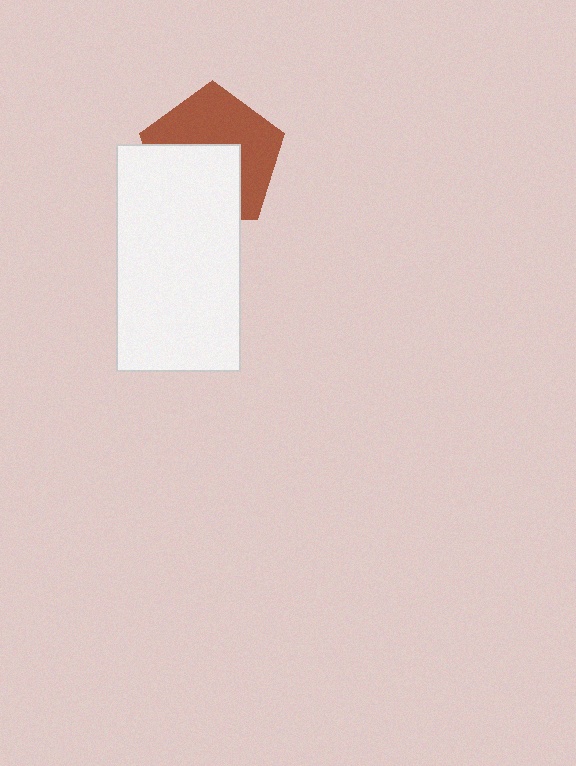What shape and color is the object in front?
The object in front is a white rectangle.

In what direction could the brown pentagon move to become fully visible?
The brown pentagon could move up. That would shift it out from behind the white rectangle entirely.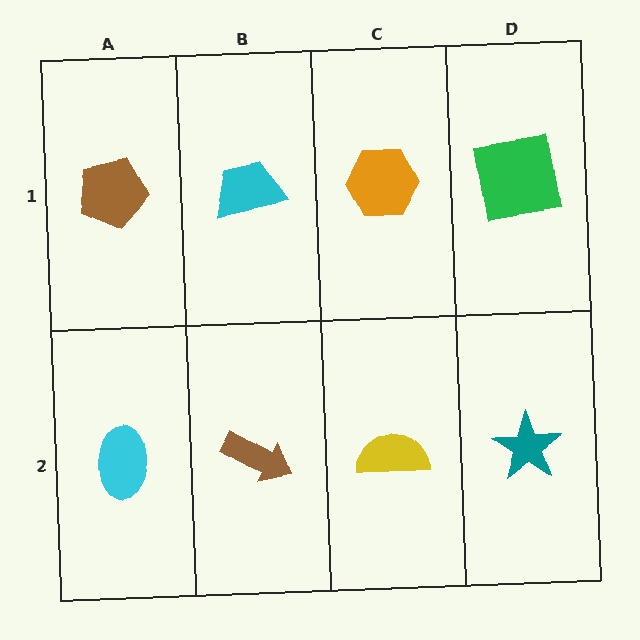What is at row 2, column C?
A yellow semicircle.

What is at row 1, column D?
A green square.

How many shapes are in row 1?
4 shapes.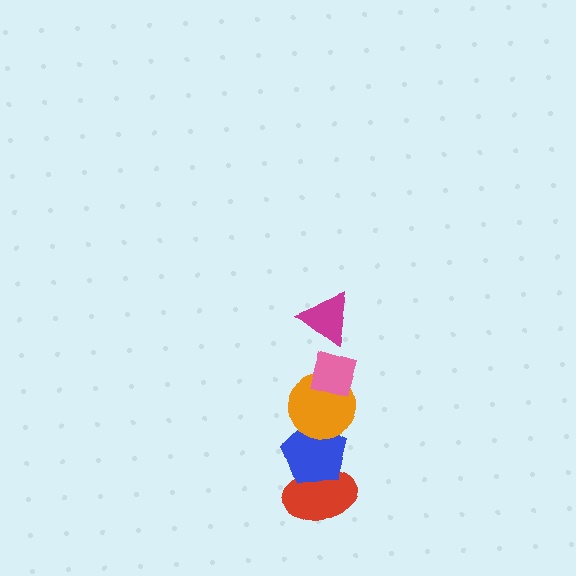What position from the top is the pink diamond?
The pink diamond is 2nd from the top.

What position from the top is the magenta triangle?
The magenta triangle is 1st from the top.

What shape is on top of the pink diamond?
The magenta triangle is on top of the pink diamond.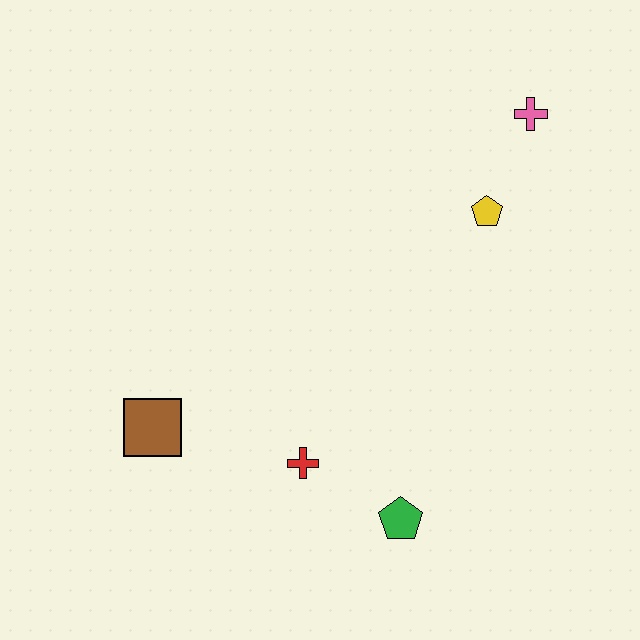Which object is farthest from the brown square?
The pink cross is farthest from the brown square.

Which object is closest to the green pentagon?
The red cross is closest to the green pentagon.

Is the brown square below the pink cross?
Yes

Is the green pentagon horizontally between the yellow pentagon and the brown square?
Yes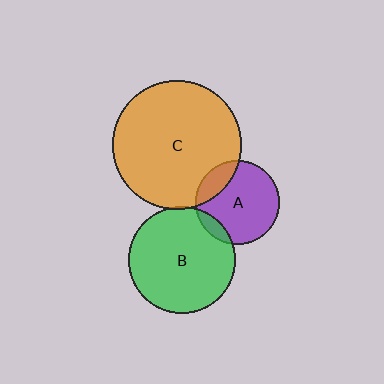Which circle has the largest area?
Circle C (orange).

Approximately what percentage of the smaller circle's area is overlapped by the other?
Approximately 5%.